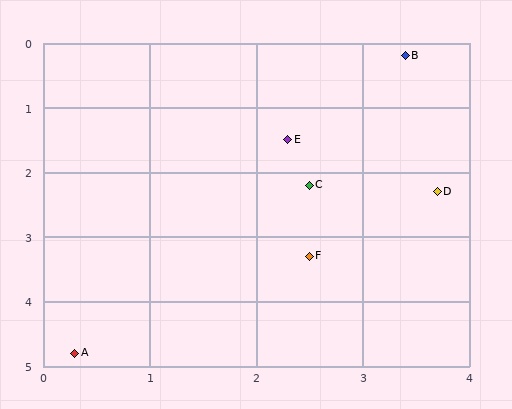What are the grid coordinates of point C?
Point C is at approximately (2.5, 2.2).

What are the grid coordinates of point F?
Point F is at approximately (2.5, 3.3).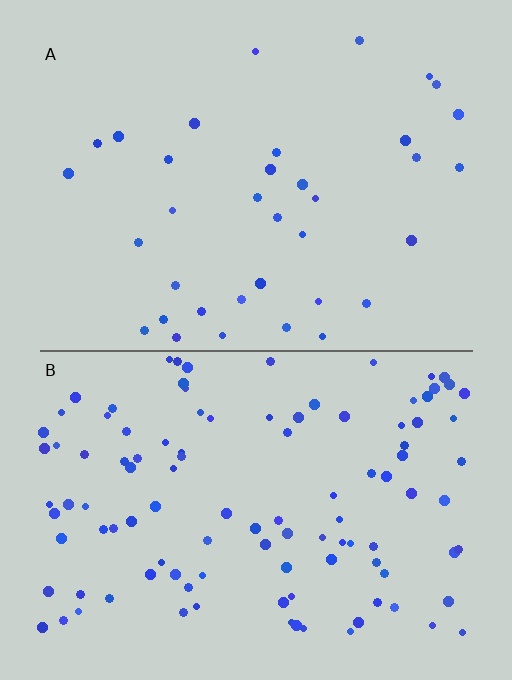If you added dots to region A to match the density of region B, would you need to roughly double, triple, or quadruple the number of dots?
Approximately triple.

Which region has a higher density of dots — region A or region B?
B (the bottom).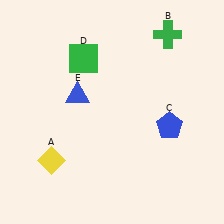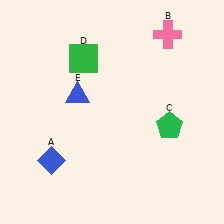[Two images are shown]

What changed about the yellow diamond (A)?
In Image 1, A is yellow. In Image 2, it changed to blue.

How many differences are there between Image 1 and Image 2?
There are 3 differences between the two images.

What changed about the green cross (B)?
In Image 1, B is green. In Image 2, it changed to pink.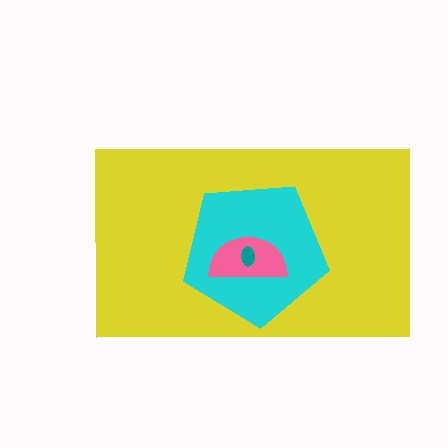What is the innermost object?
The teal ellipse.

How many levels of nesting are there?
4.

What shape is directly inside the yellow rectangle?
The cyan pentagon.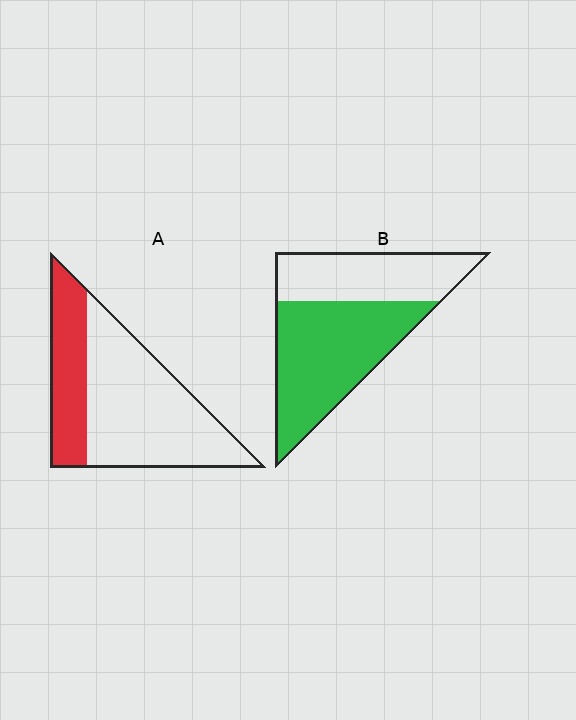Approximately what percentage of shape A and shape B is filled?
A is approximately 30% and B is approximately 60%.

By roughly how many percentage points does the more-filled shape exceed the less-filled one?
By roughly 30 percentage points (B over A).